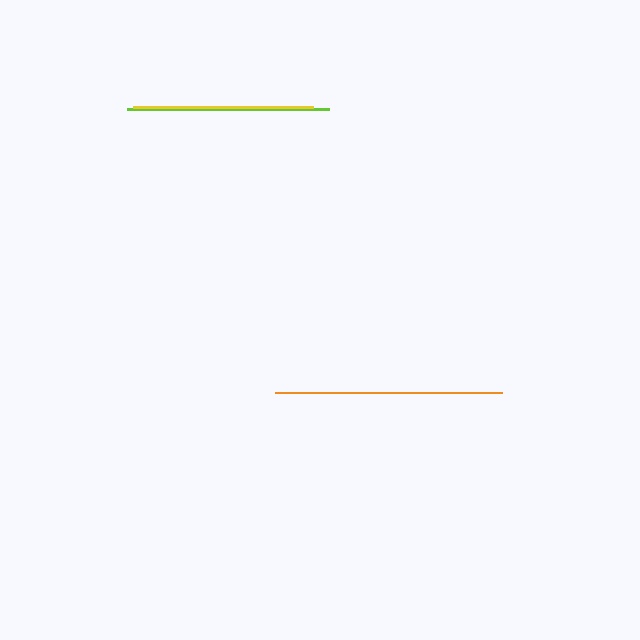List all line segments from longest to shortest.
From longest to shortest: orange, lime, yellow.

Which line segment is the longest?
The orange line is the longest at approximately 227 pixels.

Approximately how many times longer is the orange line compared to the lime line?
The orange line is approximately 1.1 times the length of the lime line.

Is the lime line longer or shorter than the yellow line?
The lime line is longer than the yellow line.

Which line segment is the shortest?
The yellow line is the shortest at approximately 181 pixels.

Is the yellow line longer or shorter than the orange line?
The orange line is longer than the yellow line.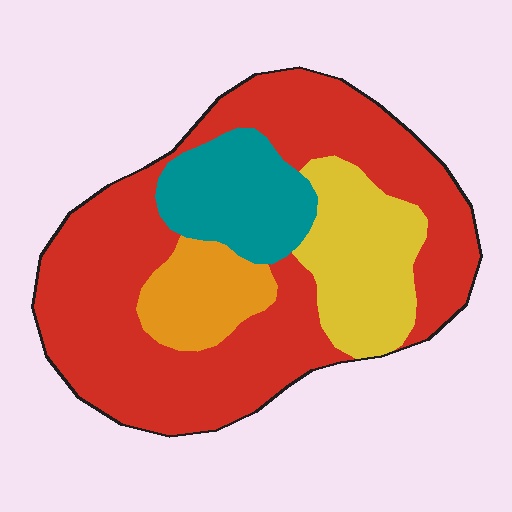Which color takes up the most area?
Red, at roughly 60%.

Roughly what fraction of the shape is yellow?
Yellow takes up about one sixth (1/6) of the shape.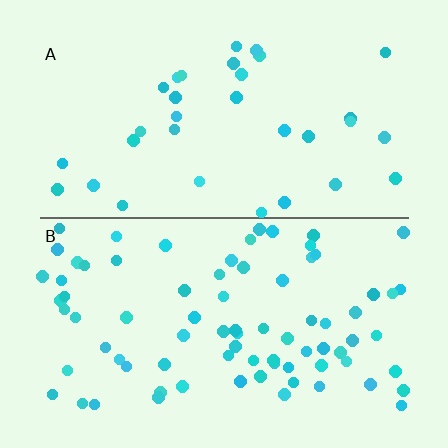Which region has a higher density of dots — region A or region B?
B (the bottom).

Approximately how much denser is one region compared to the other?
Approximately 2.4× — region B over region A.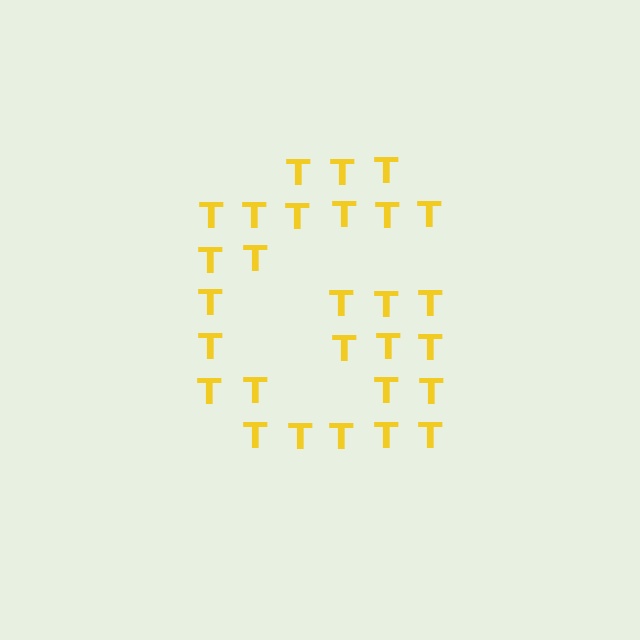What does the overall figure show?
The overall figure shows the letter G.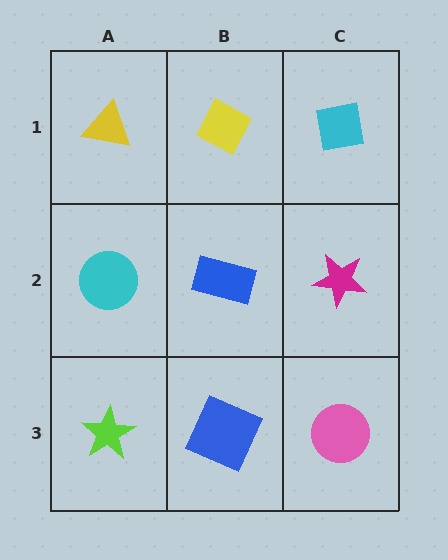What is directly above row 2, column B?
A yellow diamond.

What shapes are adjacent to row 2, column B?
A yellow diamond (row 1, column B), a blue square (row 3, column B), a cyan circle (row 2, column A), a magenta star (row 2, column C).